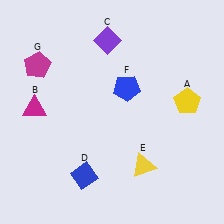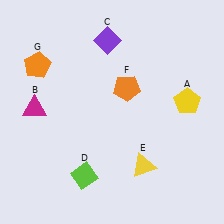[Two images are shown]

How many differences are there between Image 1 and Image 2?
There are 3 differences between the two images.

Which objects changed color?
D changed from blue to lime. F changed from blue to orange. G changed from magenta to orange.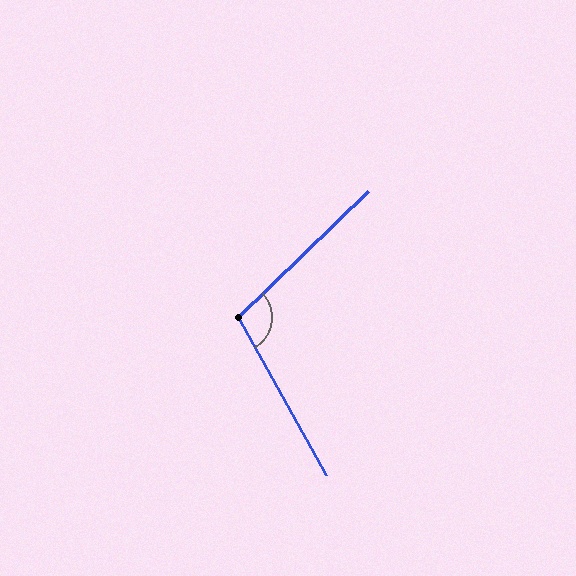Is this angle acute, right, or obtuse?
It is obtuse.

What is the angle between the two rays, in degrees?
Approximately 105 degrees.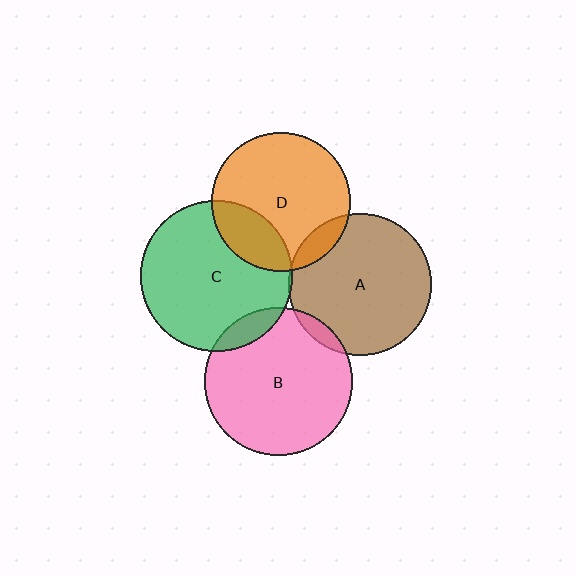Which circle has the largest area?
Circle C (green).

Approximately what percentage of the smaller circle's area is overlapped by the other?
Approximately 5%.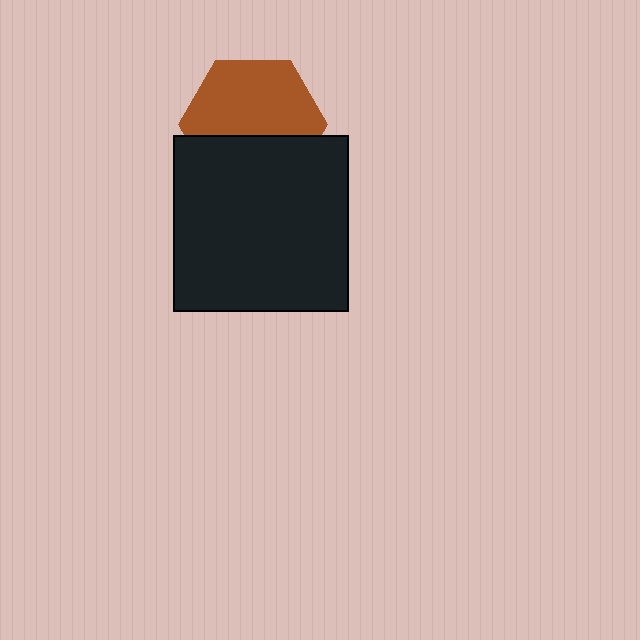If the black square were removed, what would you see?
You would see the complete brown hexagon.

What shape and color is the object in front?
The object in front is a black square.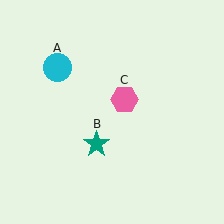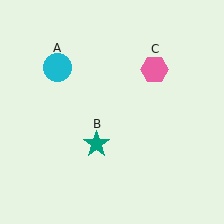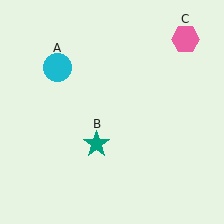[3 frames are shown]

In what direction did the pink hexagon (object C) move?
The pink hexagon (object C) moved up and to the right.